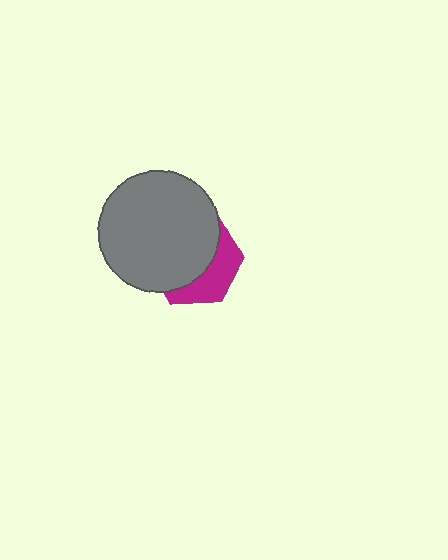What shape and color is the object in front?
The object in front is a gray circle.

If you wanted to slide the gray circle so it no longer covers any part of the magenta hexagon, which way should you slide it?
Slide it toward the upper-left — that is the most direct way to separate the two shapes.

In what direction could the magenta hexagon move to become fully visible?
The magenta hexagon could move toward the lower-right. That would shift it out from behind the gray circle entirely.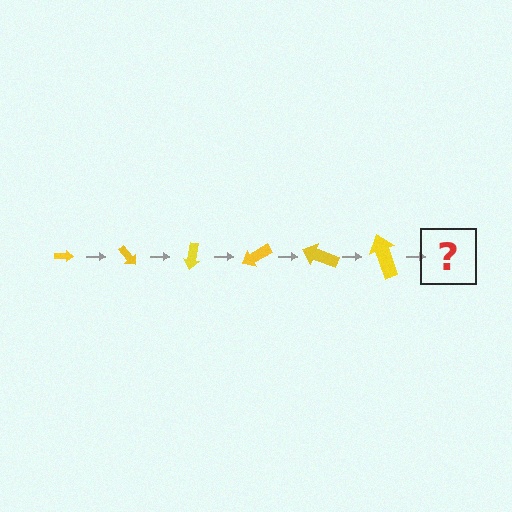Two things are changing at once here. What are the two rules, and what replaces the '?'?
The two rules are that the arrow grows larger each step and it rotates 50 degrees each step. The '?' should be an arrow, larger than the previous one and rotated 300 degrees from the start.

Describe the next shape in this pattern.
It should be an arrow, larger than the previous one and rotated 300 degrees from the start.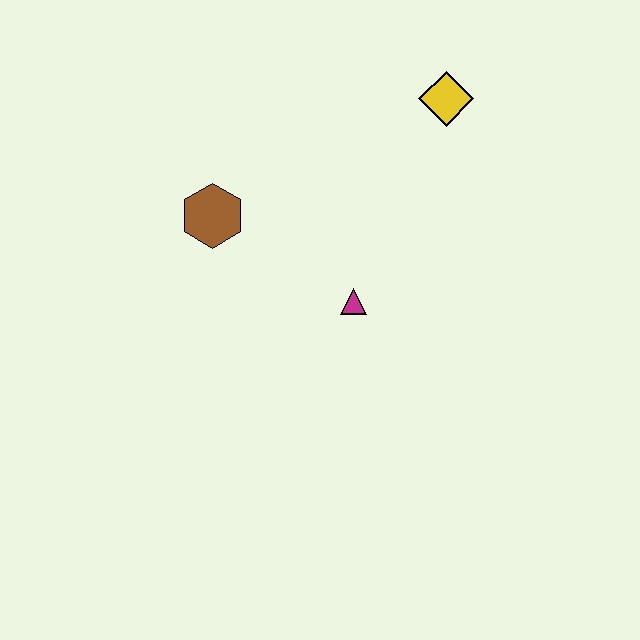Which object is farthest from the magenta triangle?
The yellow diamond is farthest from the magenta triangle.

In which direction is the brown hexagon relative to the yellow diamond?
The brown hexagon is to the left of the yellow diamond.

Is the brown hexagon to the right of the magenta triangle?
No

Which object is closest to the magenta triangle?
The brown hexagon is closest to the magenta triangle.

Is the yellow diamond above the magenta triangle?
Yes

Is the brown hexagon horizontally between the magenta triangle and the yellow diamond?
No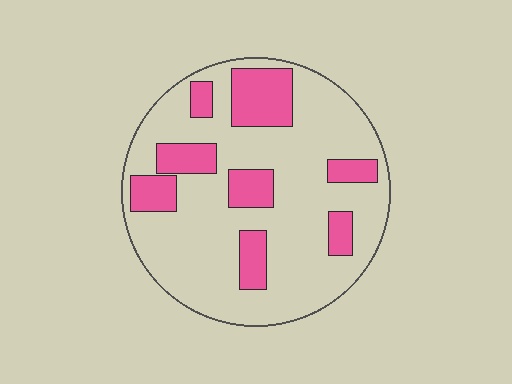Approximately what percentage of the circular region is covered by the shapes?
Approximately 25%.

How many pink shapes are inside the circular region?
8.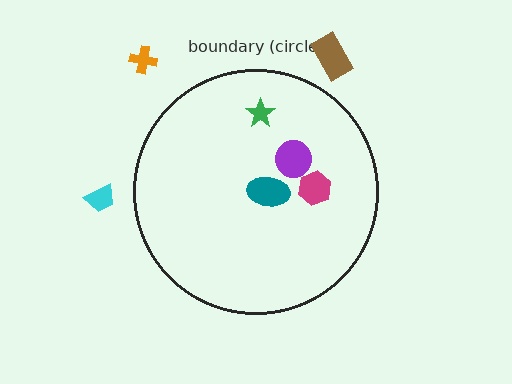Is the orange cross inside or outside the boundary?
Outside.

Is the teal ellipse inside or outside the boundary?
Inside.